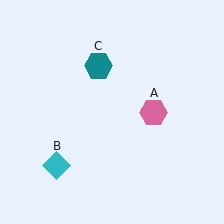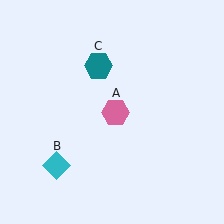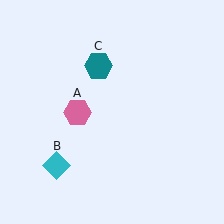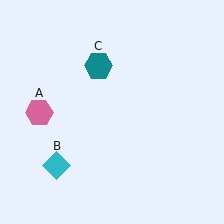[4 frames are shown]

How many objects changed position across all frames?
1 object changed position: pink hexagon (object A).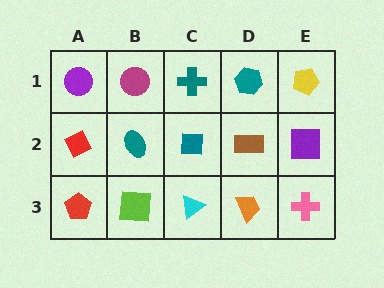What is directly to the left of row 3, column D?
A cyan triangle.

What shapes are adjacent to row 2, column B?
A magenta circle (row 1, column B), a lime square (row 3, column B), a red diamond (row 2, column A), a teal square (row 2, column C).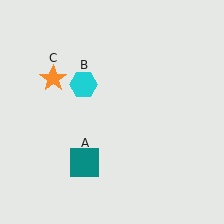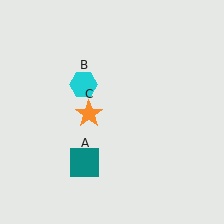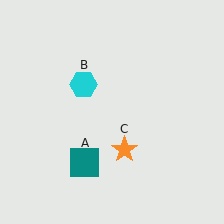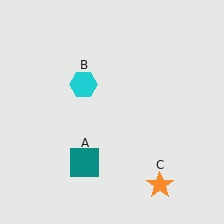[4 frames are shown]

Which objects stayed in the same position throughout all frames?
Teal square (object A) and cyan hexagon (object B) remained stationary.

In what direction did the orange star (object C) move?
The orange star (object C) moved down and to the right.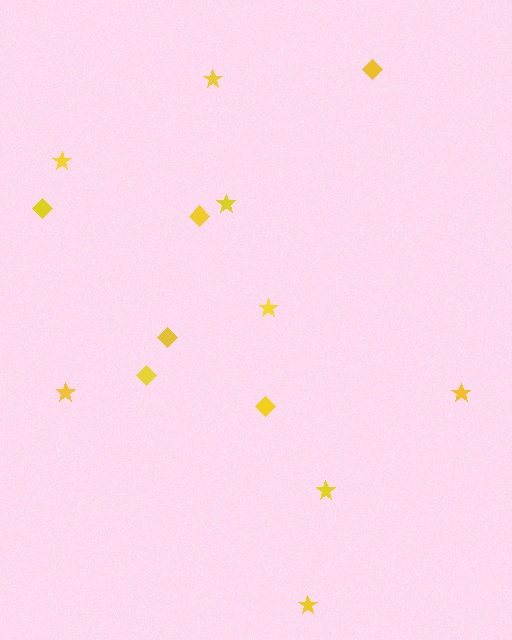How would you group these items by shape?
There are 2 groups: one group of diamonds (6) and one group of stars (8).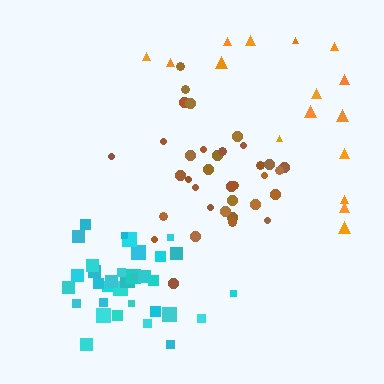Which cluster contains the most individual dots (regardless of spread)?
Cyan (35).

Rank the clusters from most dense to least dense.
cyan, brown, orange.